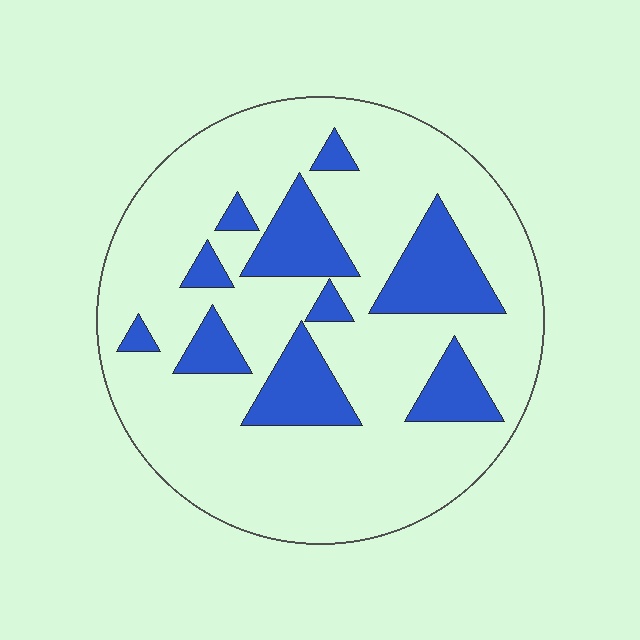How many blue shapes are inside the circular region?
10.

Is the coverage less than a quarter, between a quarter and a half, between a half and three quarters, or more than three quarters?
Less than a quarter.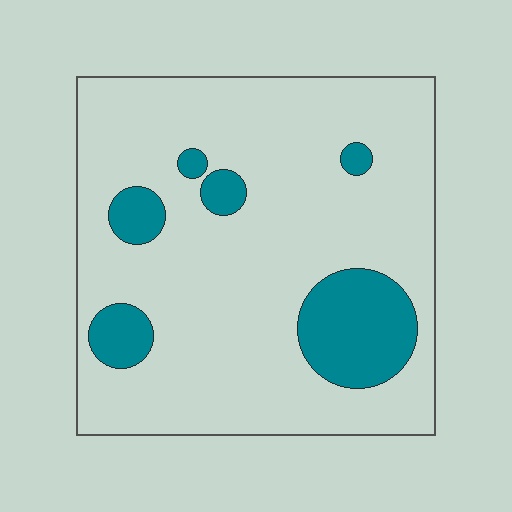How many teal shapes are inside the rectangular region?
6.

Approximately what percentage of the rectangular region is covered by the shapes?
Approximately 15%.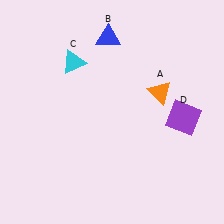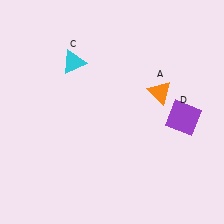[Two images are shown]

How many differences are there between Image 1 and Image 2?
There is 1 difference between the two images.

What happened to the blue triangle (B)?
The blue triangle (B) was removed in Image 2. It was in the top-left area of Image 1.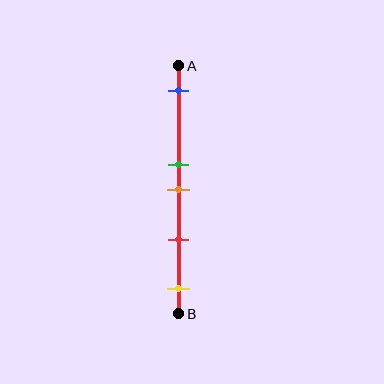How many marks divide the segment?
There are 5 marks dividing the segment.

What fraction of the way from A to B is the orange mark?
The orange mark is approximately 50% (0.5) of the way from A to B.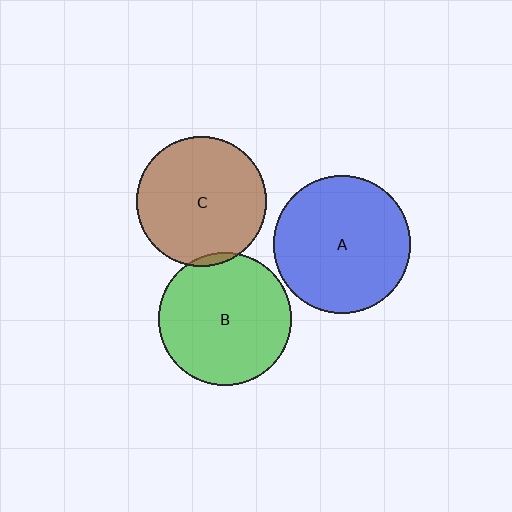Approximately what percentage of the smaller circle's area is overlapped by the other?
Approximately 5%.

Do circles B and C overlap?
Yes.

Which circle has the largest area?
Circle A (blue).